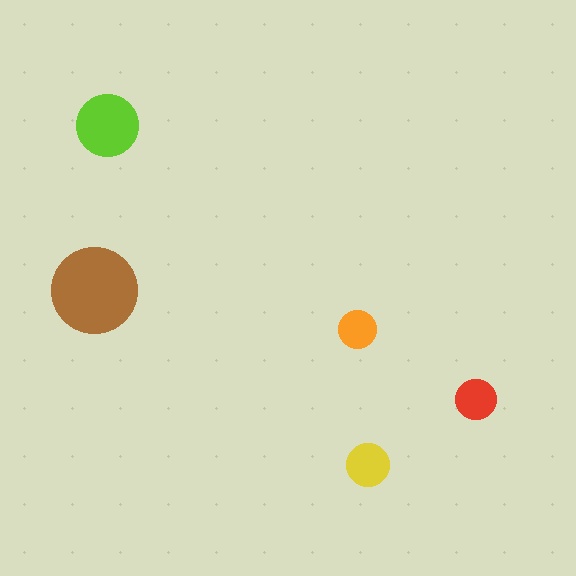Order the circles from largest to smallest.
the brown one, the lime one, the yellow one, the red one, the orange one.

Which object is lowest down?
The yellow circle is bottommost.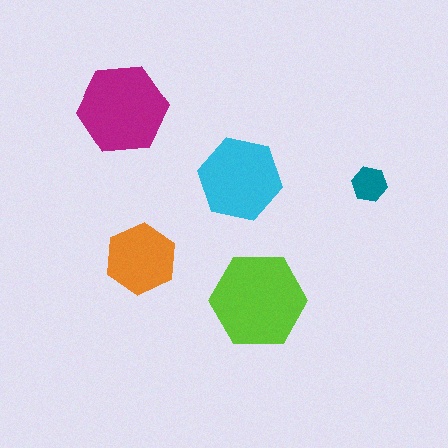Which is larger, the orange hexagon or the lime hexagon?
The lime one.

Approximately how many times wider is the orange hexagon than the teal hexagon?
About 2 times wider.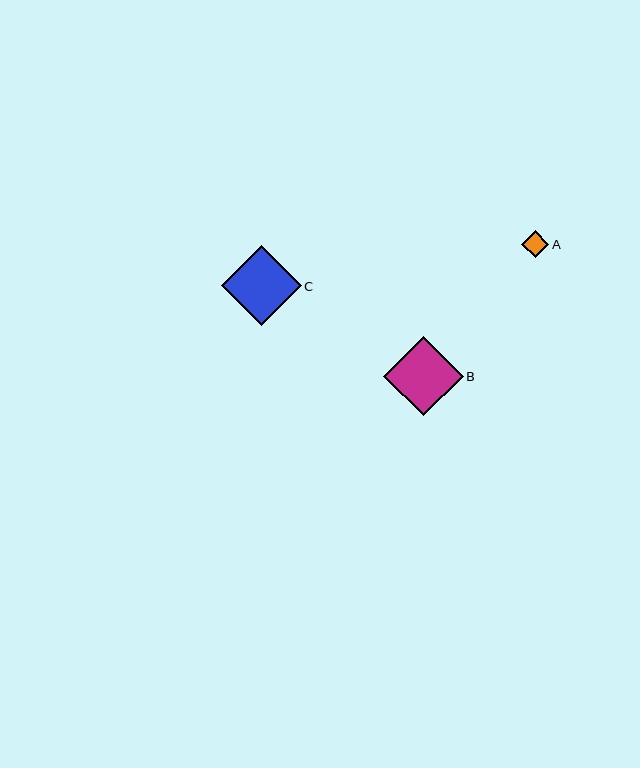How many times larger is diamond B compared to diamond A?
Diamond B is approximately 3.0 times the size of diamond A.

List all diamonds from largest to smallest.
From largest to smallest: B, C, A.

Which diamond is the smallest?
Diamond A is the smallest with a size of approximately 27 pixels.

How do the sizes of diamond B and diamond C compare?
Diamond B and diamond C are approximately the same size.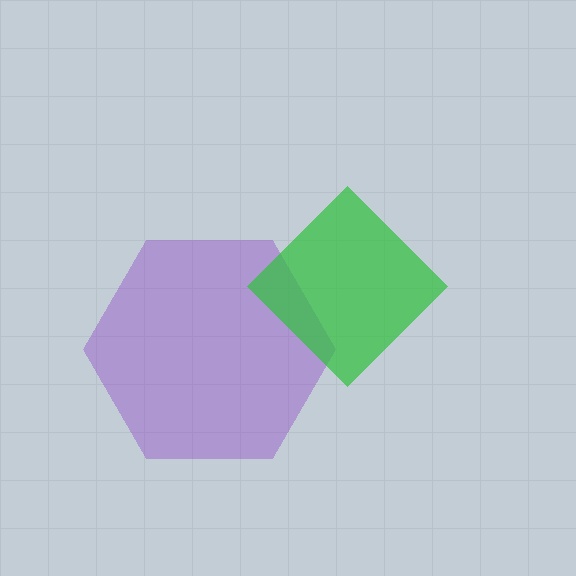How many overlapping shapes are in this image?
There are 2 overlapping shapes in the image.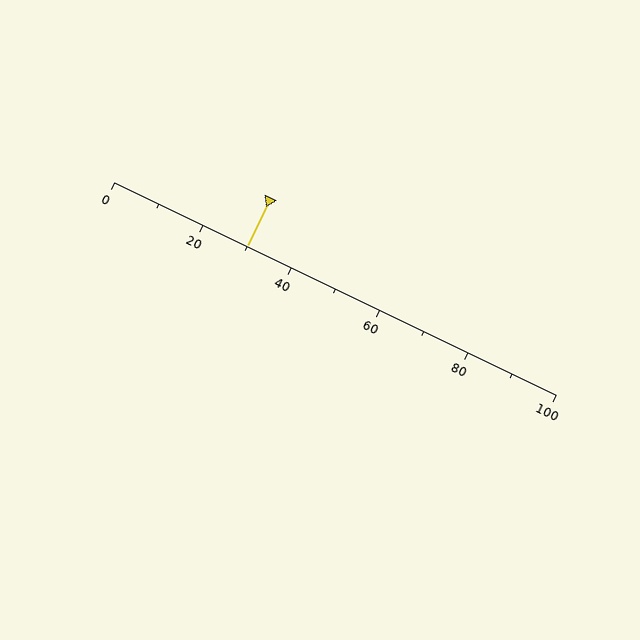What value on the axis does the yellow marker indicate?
The marker indicates approximately 30.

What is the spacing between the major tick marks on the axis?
The major ticks are spaced 20 apart.